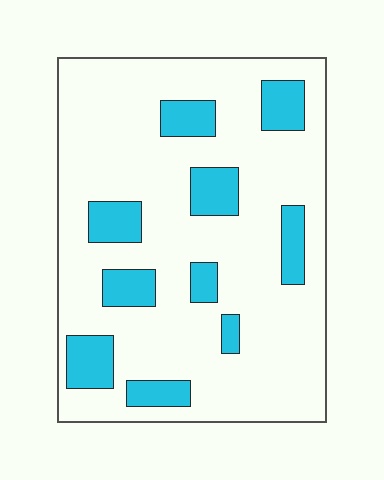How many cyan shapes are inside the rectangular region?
10.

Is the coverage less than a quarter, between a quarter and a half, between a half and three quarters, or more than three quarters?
Less than a quarter.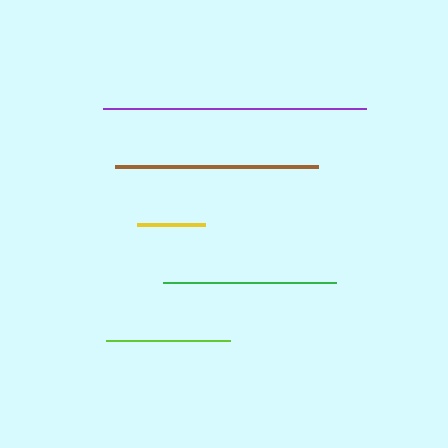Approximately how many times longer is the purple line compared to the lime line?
The purple line is approximately 2.1 times the length of the lime line.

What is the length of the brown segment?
The brown segment is approximately 203 pixels long.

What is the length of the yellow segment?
The yellow segment is approximately 68 pixels long.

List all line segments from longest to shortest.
From longest to shortest: purple, brown, green, lime, yellow.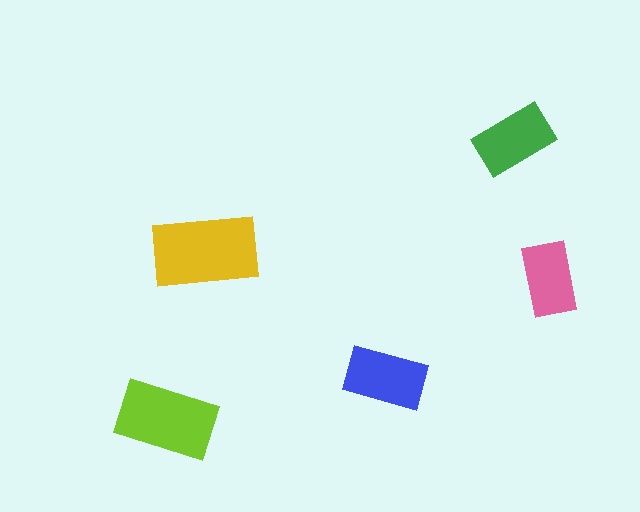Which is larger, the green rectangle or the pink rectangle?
The green one.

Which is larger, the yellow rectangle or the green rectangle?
The yellow one.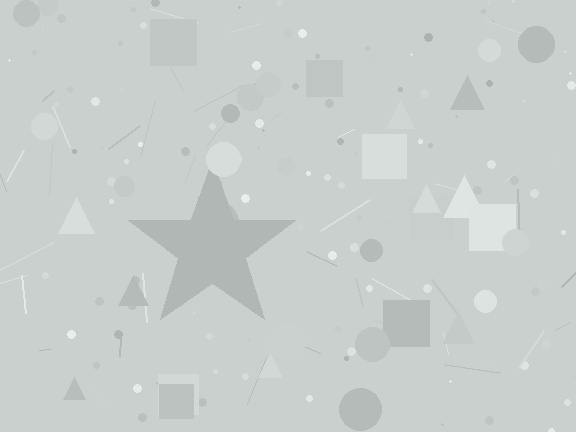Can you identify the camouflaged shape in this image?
The camouflaged shape is a star.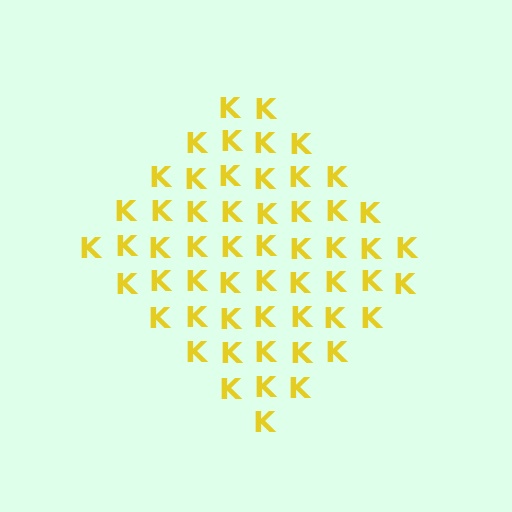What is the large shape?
The large shape is a diamond.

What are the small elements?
The small elements are letter K's.